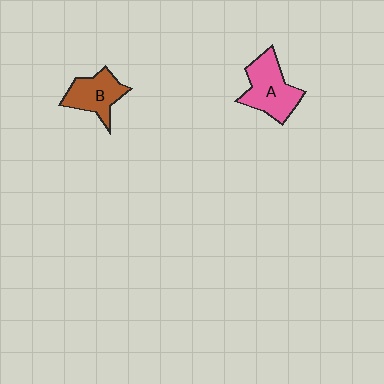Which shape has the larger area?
Shape A (pink).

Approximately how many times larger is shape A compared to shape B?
Approximately 1.3 times.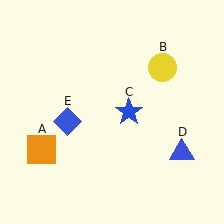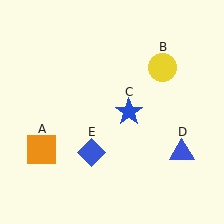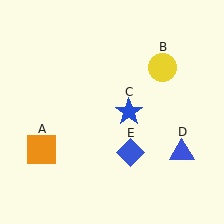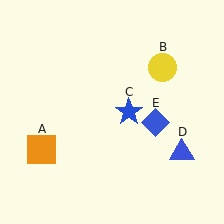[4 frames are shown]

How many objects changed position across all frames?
1 object changed position: blue diamond (object E).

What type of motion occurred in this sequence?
The blue diamond (object E) rotated counterclockwise around the center of the scene.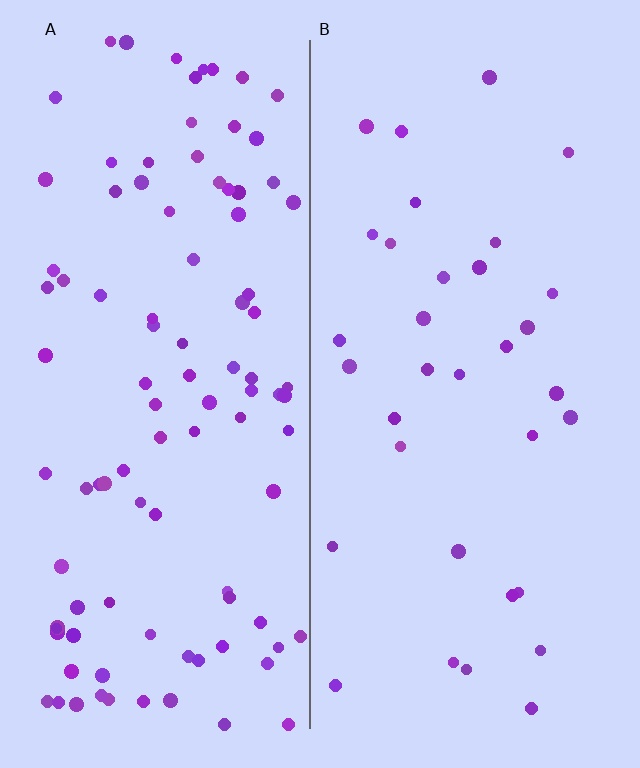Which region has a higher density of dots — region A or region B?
A (the left).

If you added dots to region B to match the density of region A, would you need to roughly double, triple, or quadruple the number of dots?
Approximately triple.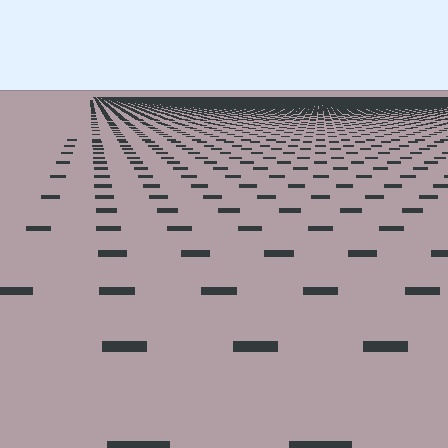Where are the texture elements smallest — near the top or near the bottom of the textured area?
Near the top.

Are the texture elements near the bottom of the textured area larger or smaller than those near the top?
Larger. Near the bottom, elements are closer to the viewer and appear at a bigger on-screen size.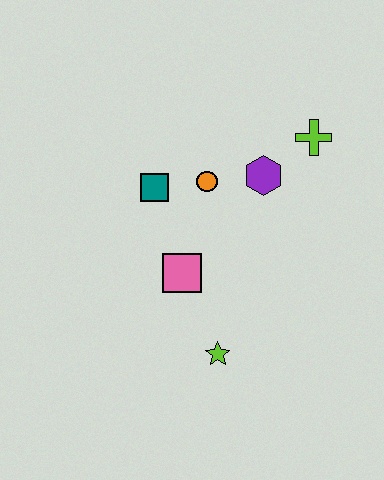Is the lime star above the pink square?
No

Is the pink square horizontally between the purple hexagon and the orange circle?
No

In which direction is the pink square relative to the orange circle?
The pink square is below the orange circle.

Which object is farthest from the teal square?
The lime star is farthest from the teal square.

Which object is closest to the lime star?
The pink square is closest to the lime star.